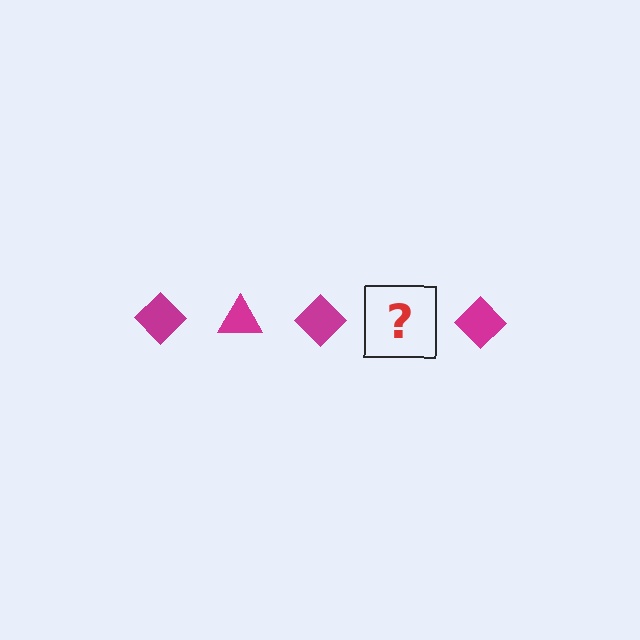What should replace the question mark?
The question mark should be replaced with a magenta triangle.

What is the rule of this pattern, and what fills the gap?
The rule is that the pattern cycles through diamond, triangle shapes in magenta. The gap should be filled with a magenta triangle.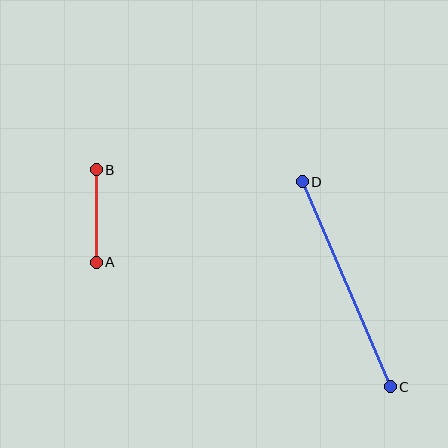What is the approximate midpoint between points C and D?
The midpoint is at approximately (346, 284) pixels.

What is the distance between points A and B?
The distance is approximately 93 pixels.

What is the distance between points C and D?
The distance is approximately 223 pixels.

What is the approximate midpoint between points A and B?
The midpoint is at approximately (96, 216) pixels.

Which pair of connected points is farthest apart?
Points C and D are farthest apart.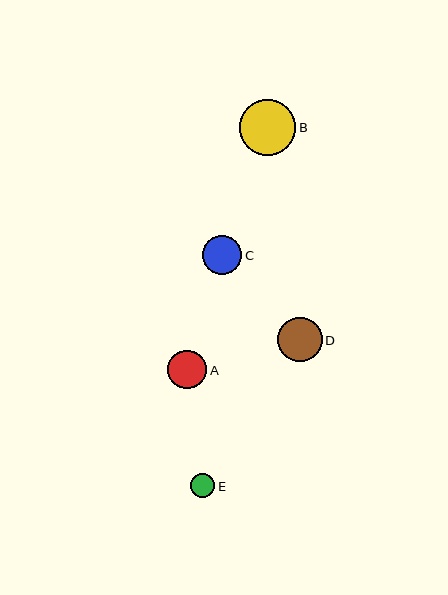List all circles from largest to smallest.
From largest to smallest: B, D, C, A, E.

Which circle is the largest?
Circle B is the largest with a size of approximately 56 pixels.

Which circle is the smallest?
Circle E is the smallest with a size of approximately 24 pixels.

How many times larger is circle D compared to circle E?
Circle D is approximately 1.8 times the size of circle E.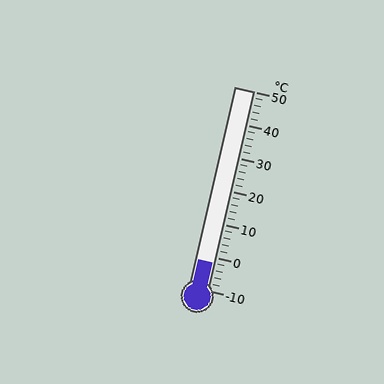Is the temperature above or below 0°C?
The temperature is below 0°C.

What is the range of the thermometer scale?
The thermometer scale ranges from -10°C to 50°C.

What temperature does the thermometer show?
The thermometer shows approximately -2°C.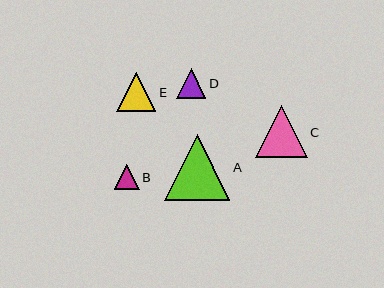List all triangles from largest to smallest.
From largest to smallest: A, C, E, D, B.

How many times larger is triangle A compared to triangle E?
Triangle A is approximately 1.7 times the size of triangle E.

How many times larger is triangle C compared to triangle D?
Triangle C is approximately 1.8 times the size of triangle D.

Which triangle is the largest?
Triangle A is the largest with a size of approximately 65 pixels.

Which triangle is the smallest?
Triangle B is the smallest with a size of approximately 24 pixels.